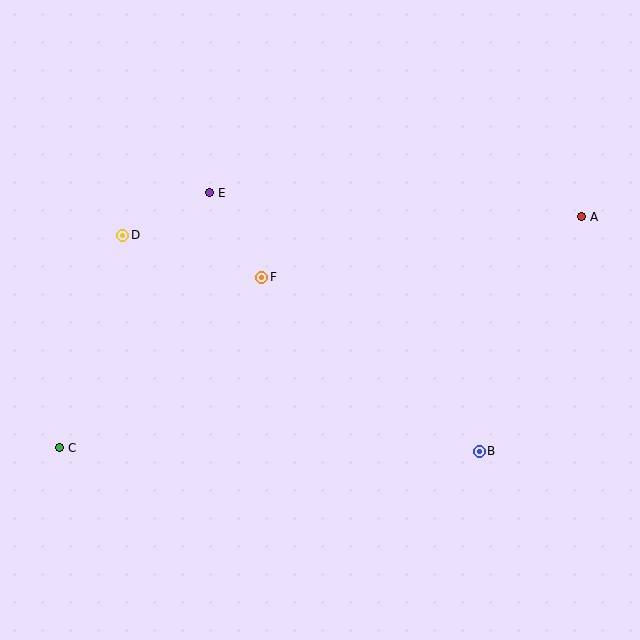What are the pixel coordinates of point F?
Point F is at (262, 277).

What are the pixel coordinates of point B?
Point B is at (479, 451).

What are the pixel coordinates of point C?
Point C is at (60, 448).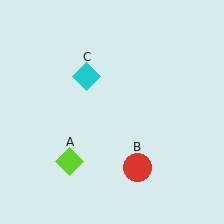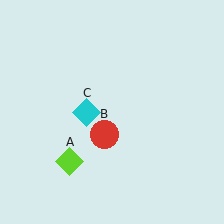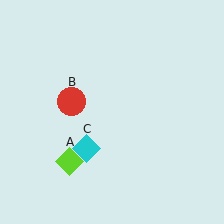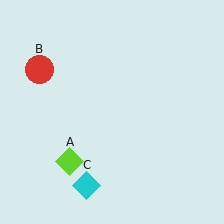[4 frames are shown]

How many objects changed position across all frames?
2 objects changed position: red circle (object B), cyan diamond (object C).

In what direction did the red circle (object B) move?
The red circle (object B) moved up and to the left.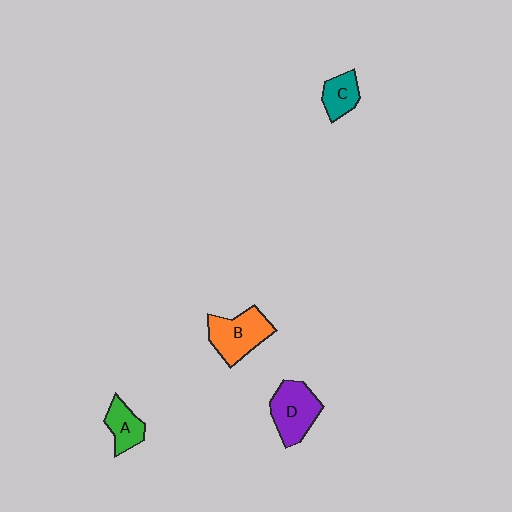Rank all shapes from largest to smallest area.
From largest to smallest: B (orange), D (purple), A (green), C (teal).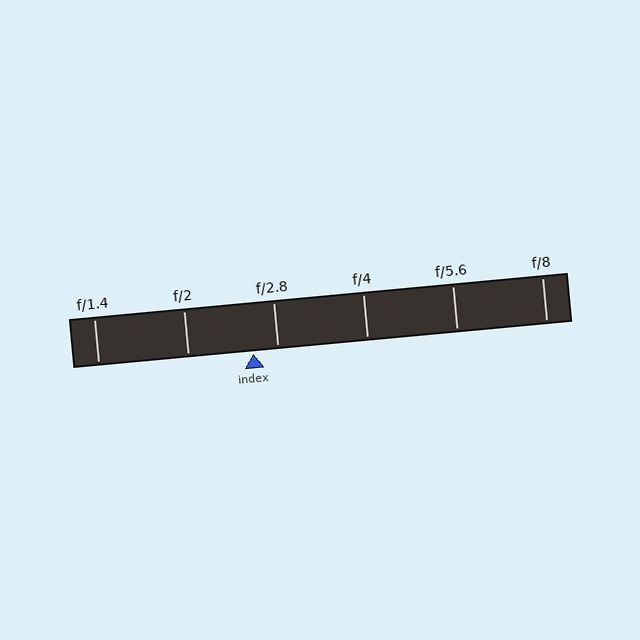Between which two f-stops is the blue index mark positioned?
The index mark is between f/2 and f/2.8.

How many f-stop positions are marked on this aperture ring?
There are 6 f-stop positions marked.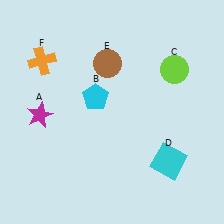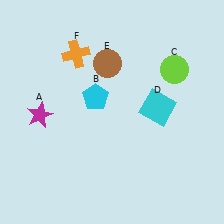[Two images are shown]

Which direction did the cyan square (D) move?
The cyan square (D) moved up.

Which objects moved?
The objects that moved are: the cyan square (D), the orange cross (F).